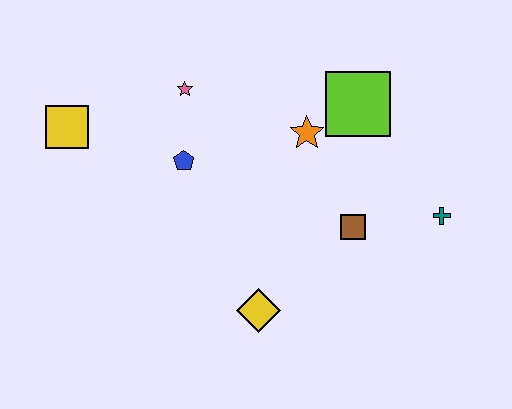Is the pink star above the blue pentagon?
Yes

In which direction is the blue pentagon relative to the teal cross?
The blue pentagon is to the left of the teal cross.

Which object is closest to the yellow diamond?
The brown square is closest to the yellow diamond.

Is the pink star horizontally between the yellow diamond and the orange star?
No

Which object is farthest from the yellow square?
The teal cross is farthest from the yellow square.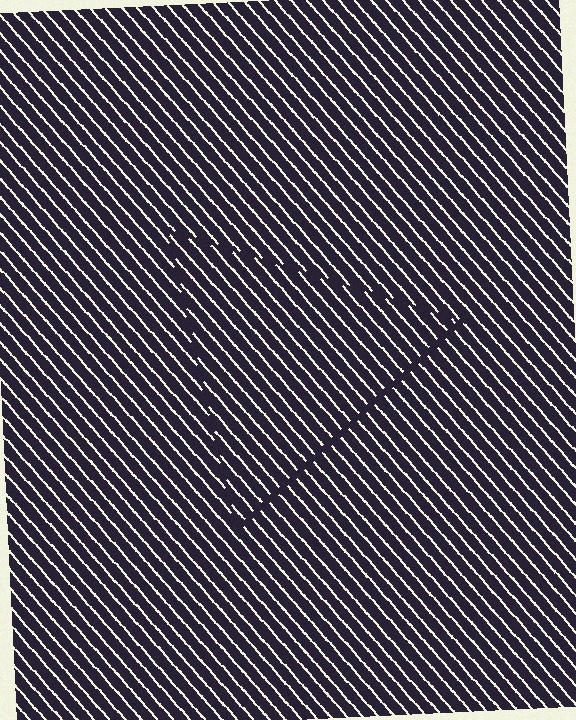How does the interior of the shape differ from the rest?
The interior of the shape contains the same grating, shifted by half a period — the contour is defined by the phase discontinuity where line-ends from the inner and outer gratings abut.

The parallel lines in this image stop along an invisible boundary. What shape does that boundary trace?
An illusory triangle. The interior of the shape contains the same grating, shifted by half a period — the contour is defined by the phase discontinuity where line-ends from the inner and outer gratings abut.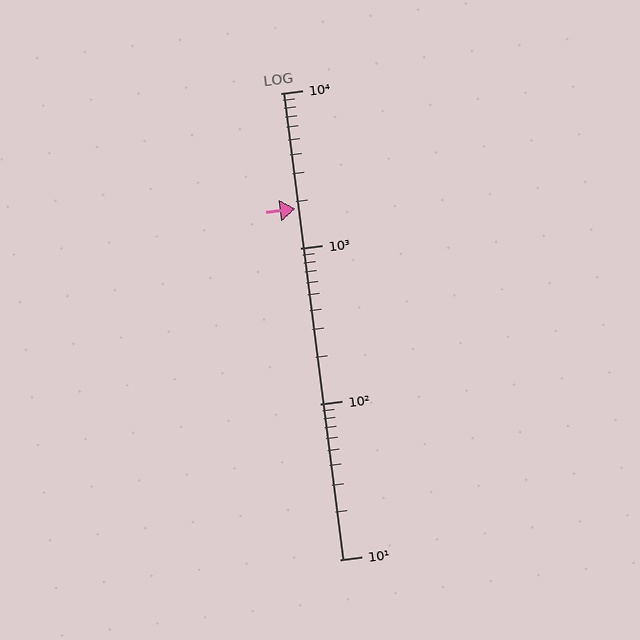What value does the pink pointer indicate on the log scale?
The pointer indicates approximately 1800.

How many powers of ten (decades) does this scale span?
The scale spans 3 decades, from 10 to 10000.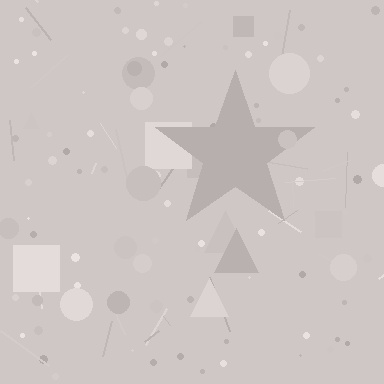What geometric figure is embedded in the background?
A star is embedded in the background.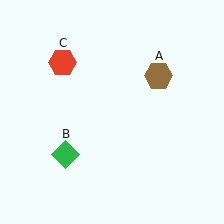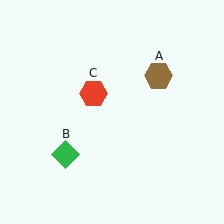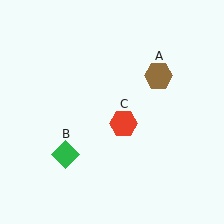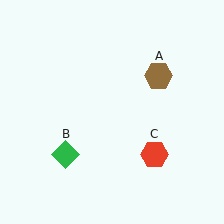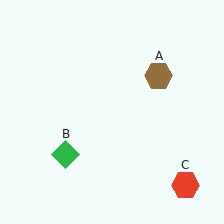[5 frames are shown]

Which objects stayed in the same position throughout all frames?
Brown hexagon (object A) and green diamond (object B) remained stationary.